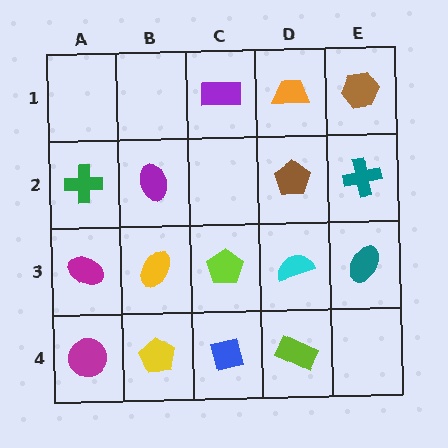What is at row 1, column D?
An orange trapezoid.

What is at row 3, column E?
A teal ellipse.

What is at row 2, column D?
A brown pentagon.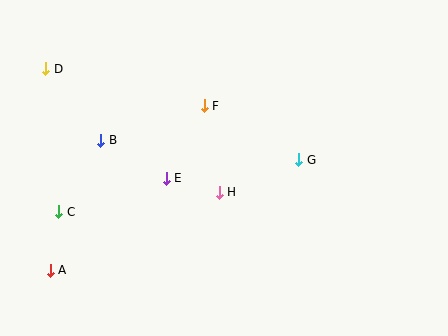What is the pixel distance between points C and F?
The distance between C and F is 180 pixels.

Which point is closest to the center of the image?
Point H at (219, 192) is closest to the center.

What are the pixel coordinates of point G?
Point G is at (299, 160).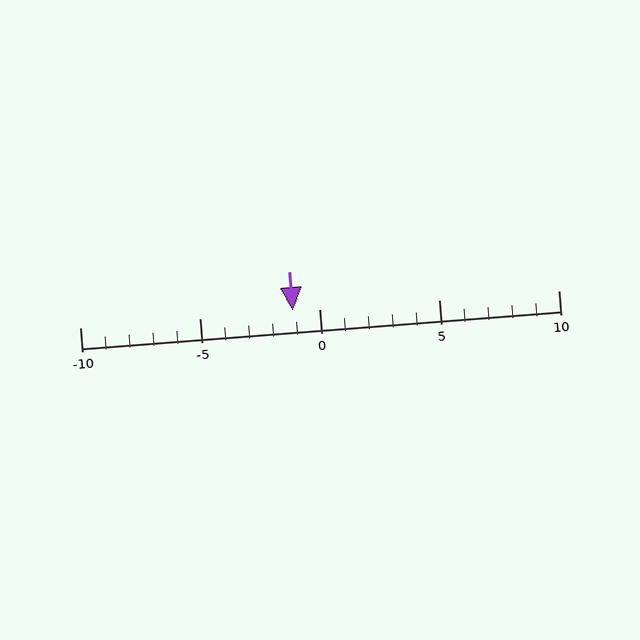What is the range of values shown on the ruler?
The ruler shows values from -10 to 10.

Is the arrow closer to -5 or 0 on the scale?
The arrow is closer to 0.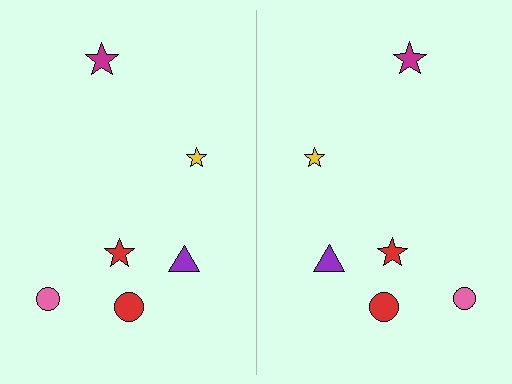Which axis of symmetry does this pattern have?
The pattern has a vertical axis of symmetry running through the center of the image.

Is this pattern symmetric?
Yes, this pattern has bilateral (reflection) symmetry.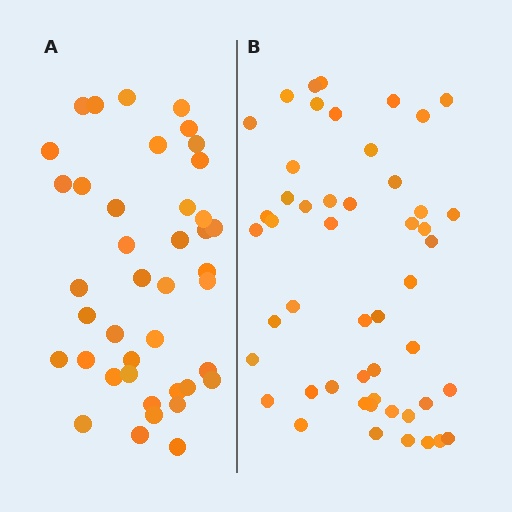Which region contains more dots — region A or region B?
Region B (the right region) has more dots.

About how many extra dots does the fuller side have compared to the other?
Region B has roughly 8 or so more dots than region A.